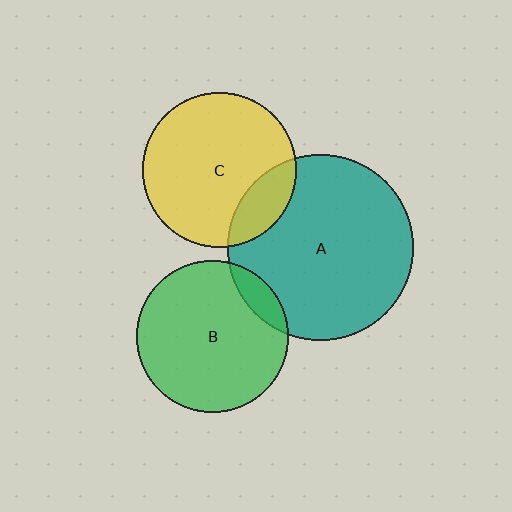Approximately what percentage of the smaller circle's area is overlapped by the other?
Approximately 10%.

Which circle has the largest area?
Circle A (teal).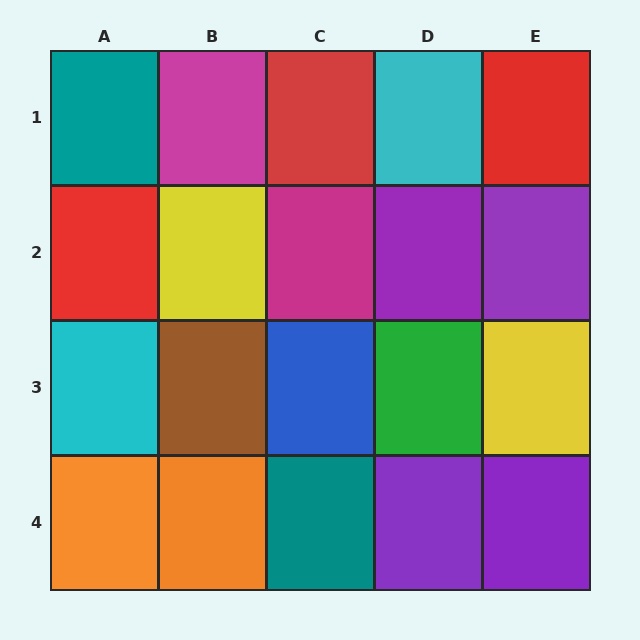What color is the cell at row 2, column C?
Magenta.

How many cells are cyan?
2 cells are cyan.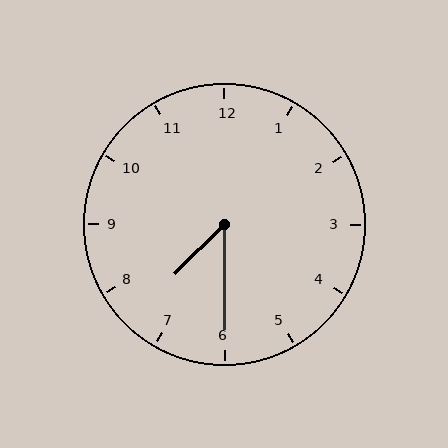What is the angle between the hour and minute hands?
Approximately 45 degrees.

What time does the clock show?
7:30.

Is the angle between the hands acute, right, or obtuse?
It is acute.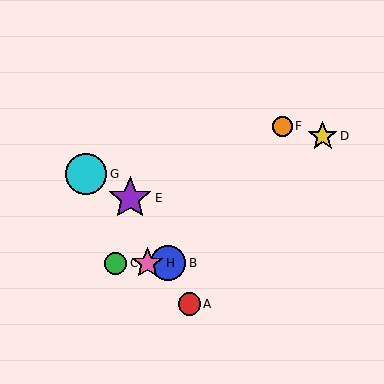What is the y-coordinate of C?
Object C is at y≈263.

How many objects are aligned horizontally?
3 objects (B, C, H) are aligned horizontally.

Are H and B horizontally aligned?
Yes, both are at y≈263.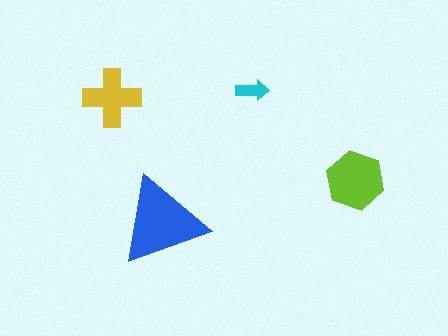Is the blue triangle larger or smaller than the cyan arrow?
Larger.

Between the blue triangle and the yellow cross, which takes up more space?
The blue triangle.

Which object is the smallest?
The cyan arrow.